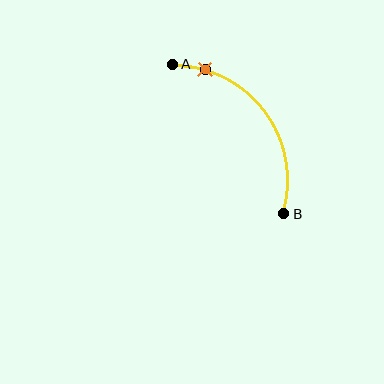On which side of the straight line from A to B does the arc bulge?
The arc bulges above and to the right of the straight line connecting A and B.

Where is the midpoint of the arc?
The arc midpoint is the point on the curve farthest from the straight line joining A and B. It sits above and to the right of that line.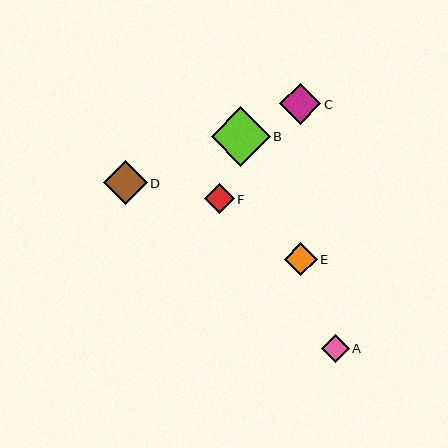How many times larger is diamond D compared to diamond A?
Diamond D is approximately 1.6 times the size of diamond A.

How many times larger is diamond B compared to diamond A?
Diamond B is approximately 2.2 times the size of diamond A.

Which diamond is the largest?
Diamond B is the largest with a size of approximately 59 pixels.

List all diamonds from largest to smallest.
From largest to smallest: B, D, C, E, F, A.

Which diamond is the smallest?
Diamond A is the smallest with a size of approximately 28 pixels.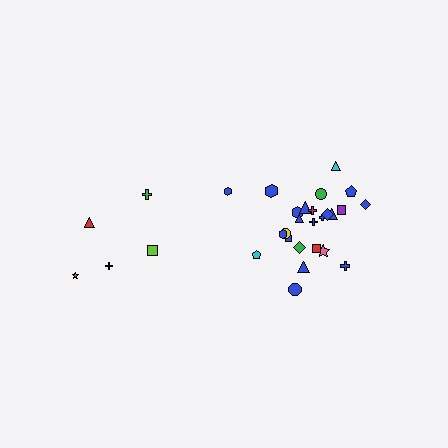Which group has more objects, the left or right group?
The right group.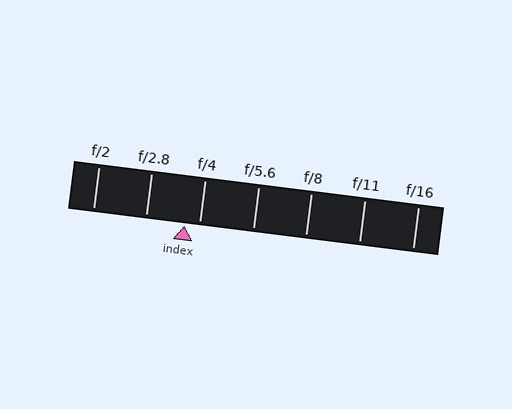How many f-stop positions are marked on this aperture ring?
There are 7 f-stop positions marked.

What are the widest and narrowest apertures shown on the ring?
The widest aperture shown is f/2 and the narrowest is f/16.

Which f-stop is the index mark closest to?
The index mark is closest to f/4.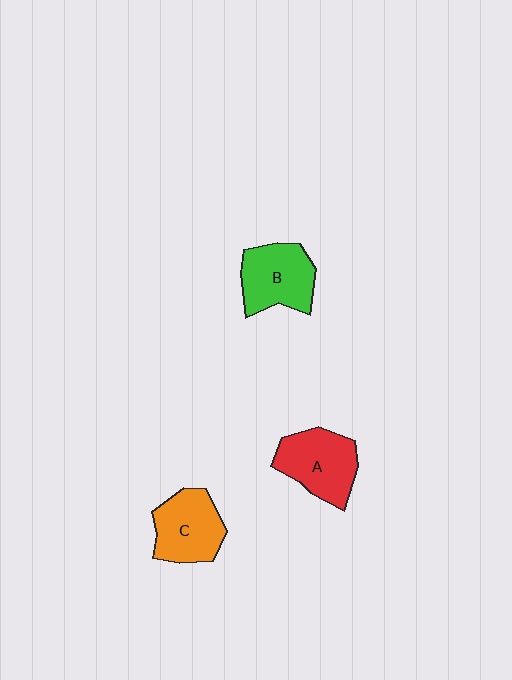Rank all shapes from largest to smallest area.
From largest to smallest: A (red), B (green), C (orange).